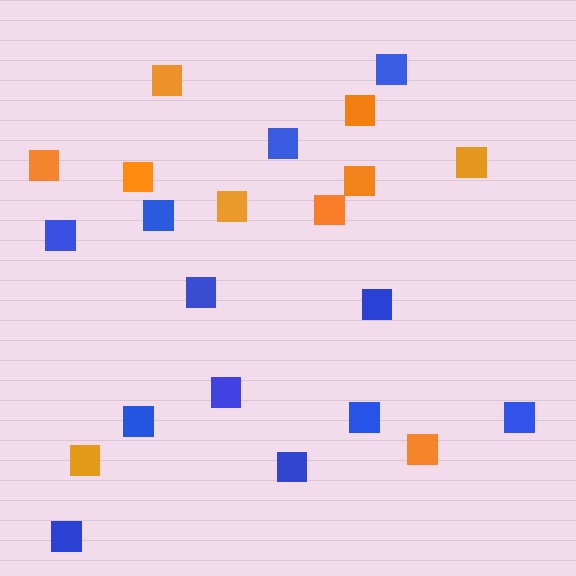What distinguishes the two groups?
There are 2 groups: one group of blue squares (12) and one group of orange squares (10).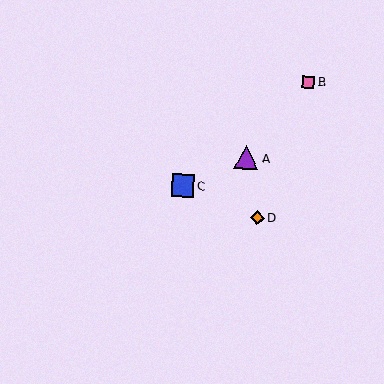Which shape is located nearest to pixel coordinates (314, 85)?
The pink square (labeled B) at (308, 82) is nearest to that location.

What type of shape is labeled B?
Shape B is a pink square.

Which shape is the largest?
The purple triangle (labeled A) is the largest.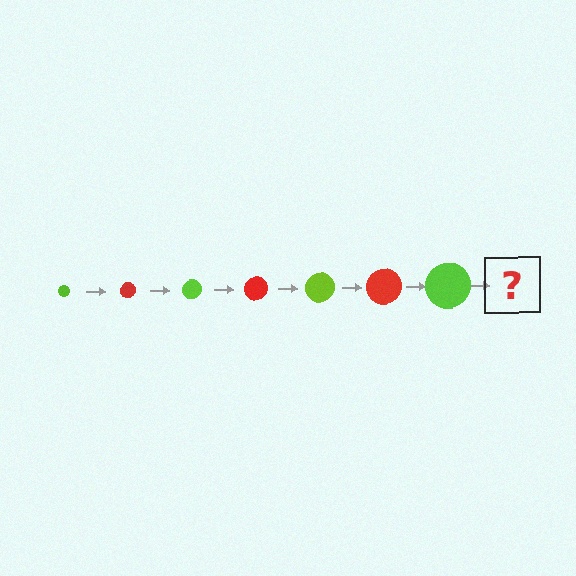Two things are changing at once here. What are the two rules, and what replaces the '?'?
The two rules are that the circle grows larger each step and the color cycles through lime and red. The '?' should be a red circle, larger than the previous one.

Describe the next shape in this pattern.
It should be a red circle, larger than the previous one.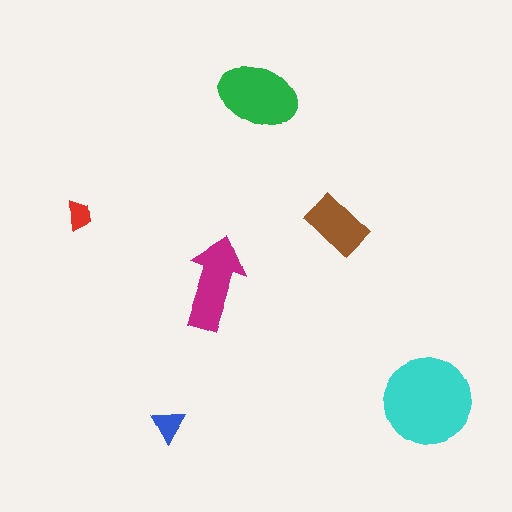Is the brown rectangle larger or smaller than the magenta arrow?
Smaller.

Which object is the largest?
The cyan circle.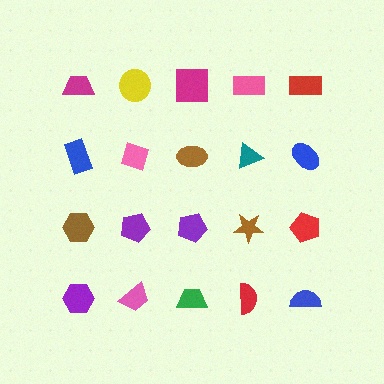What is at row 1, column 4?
A pink rectangle.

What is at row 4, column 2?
A pink trapezoid.